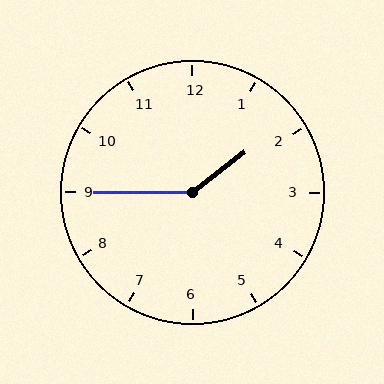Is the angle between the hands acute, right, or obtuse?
It is obtuse.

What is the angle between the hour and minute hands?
Approximately 142 degrees.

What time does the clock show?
1:45.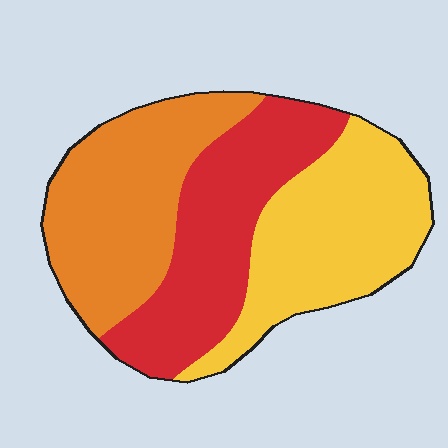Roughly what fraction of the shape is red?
Red takes up about one third (1/3) of the shape.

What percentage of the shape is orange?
Orange takes up about one third (1/3) of the shape.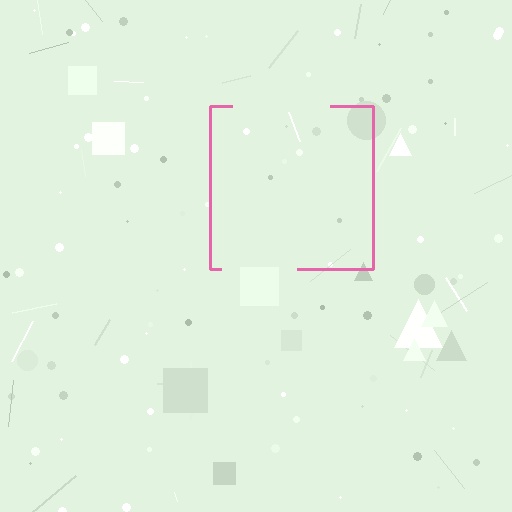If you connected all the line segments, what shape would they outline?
They would outline a square.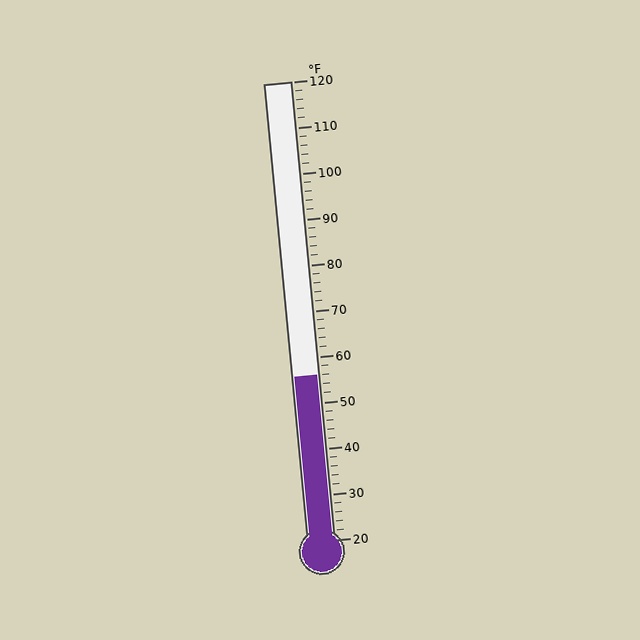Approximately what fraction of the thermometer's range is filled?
The thermometer is filled to approximately 35% of its range.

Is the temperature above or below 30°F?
The temperature is above 30°F.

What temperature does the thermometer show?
The thermometer shows approximately 56°F.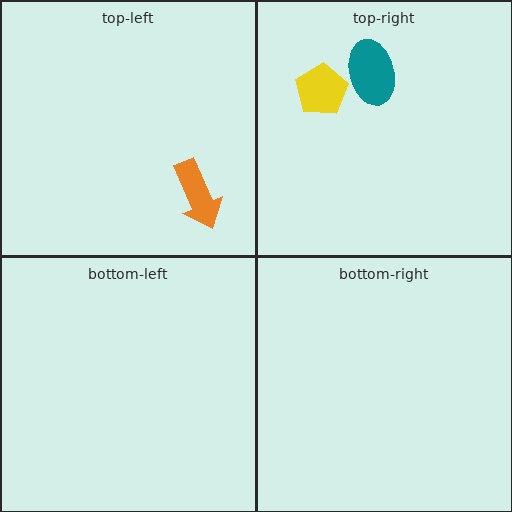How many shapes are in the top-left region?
1.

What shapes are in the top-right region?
The yellow pentagon, the teal ellipse.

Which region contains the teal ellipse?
The top-right region.